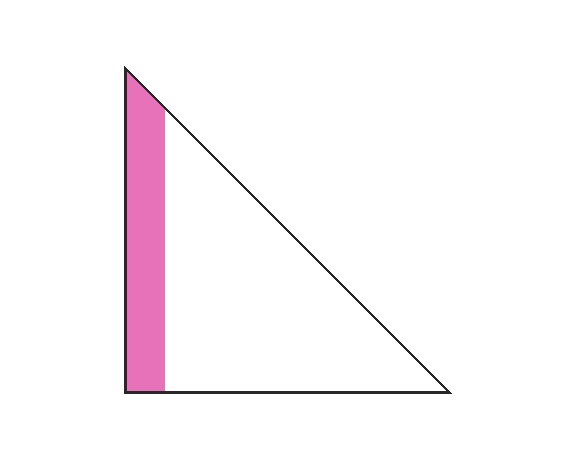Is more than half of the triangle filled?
No.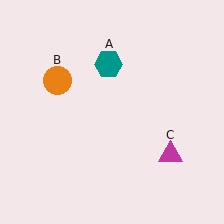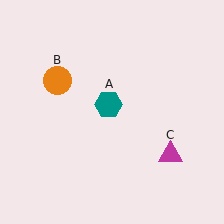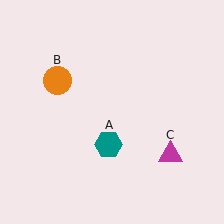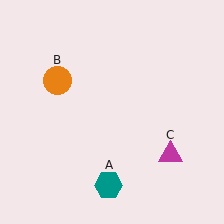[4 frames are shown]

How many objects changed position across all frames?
1 object changed position: teal hexagon (object A).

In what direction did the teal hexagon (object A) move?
The teal hexagon (object A) moved down.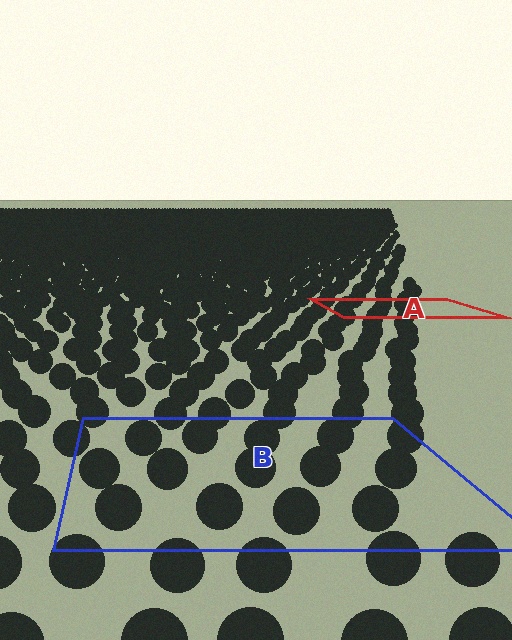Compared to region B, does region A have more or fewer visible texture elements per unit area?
Region A has more texture elements per unit area — they are packed more densely because it is farther away.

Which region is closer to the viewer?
Region B is closer. The texture elements there are larger and more spread out.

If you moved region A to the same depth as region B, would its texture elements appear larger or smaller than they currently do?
They would appear larger. At a closer depth, the same texture elements are projected at a bigger on-screen size.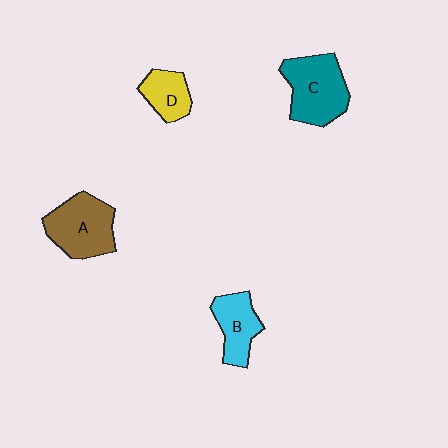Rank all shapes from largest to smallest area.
From largest to smallest: C (teal), A (brown), B (cyan), D (yellow).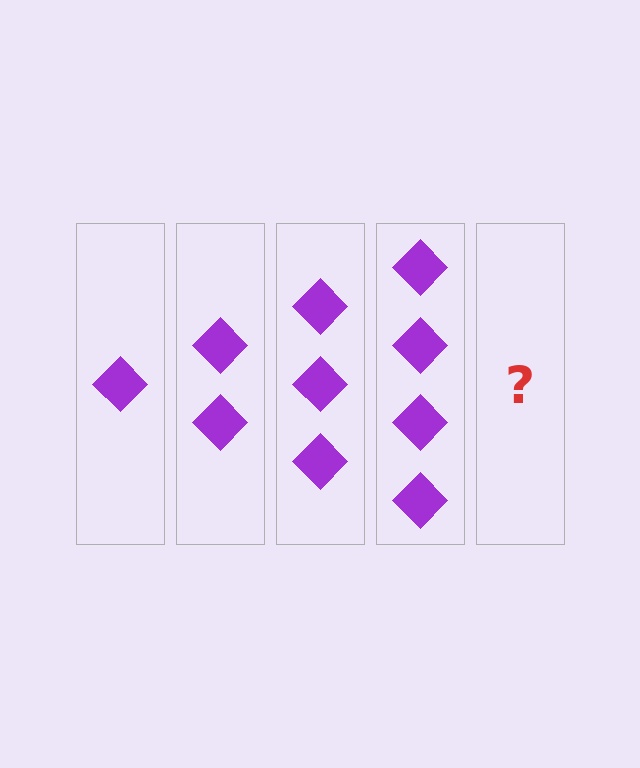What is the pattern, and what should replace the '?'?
The pattern is that each step adds one more diamond. The '?' should be 5 diamonds.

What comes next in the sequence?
The next element should be 5 diamonds.